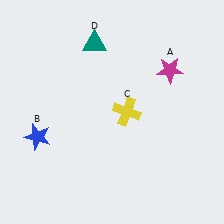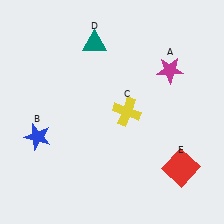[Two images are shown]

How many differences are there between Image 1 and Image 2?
There is 1 difference between the two images.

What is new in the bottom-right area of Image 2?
A red square (E) was added in the bottom-right area of Image 2.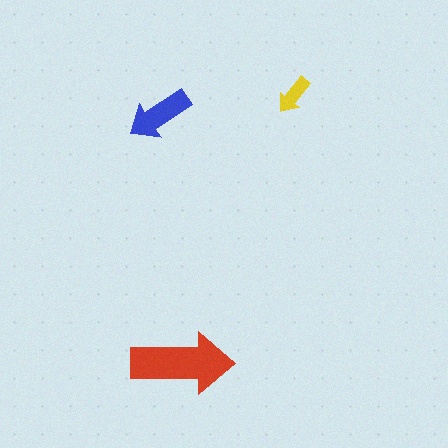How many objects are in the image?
There are 3 objects in the image.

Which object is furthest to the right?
The yellow arrow is rightmost.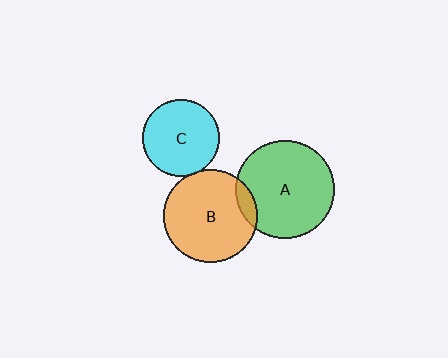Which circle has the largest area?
Circle A (green).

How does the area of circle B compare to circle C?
Approximately 1.5 times.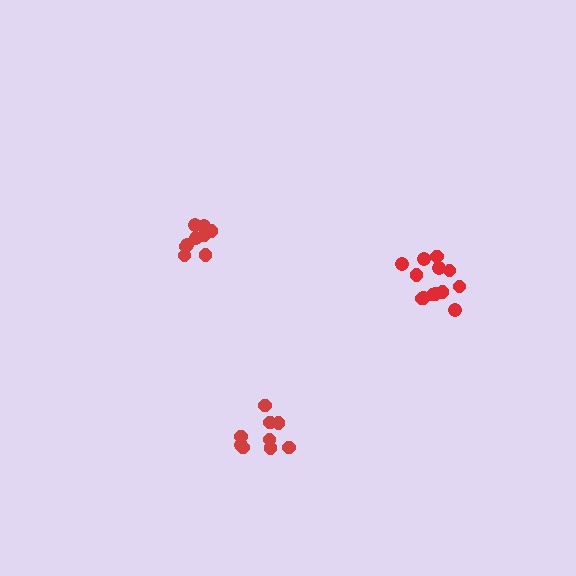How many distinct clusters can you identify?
There are 3 distinct clusters.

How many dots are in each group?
Group 1: 9 dots, Group 2: 9 dots, Group 3: 13 dots (31 total).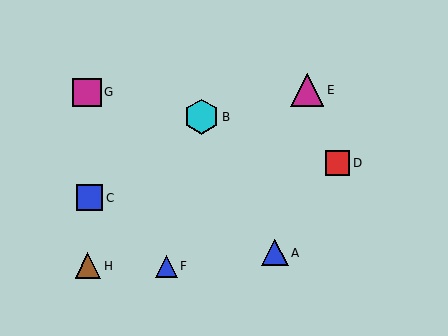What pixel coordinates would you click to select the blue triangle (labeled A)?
Click at (275, 253) to select the blue triangle A.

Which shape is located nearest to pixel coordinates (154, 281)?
The blue triangle (labeled F) at (166, 266) is nearest to that location.